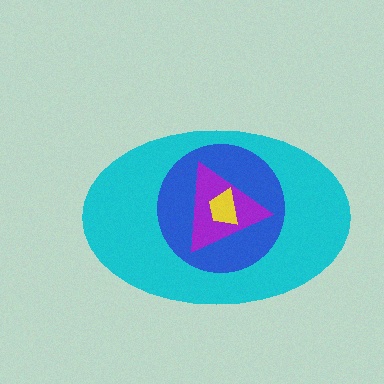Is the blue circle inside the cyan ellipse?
Yes.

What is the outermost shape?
The cyan ellipse.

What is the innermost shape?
The yellow trapezoid.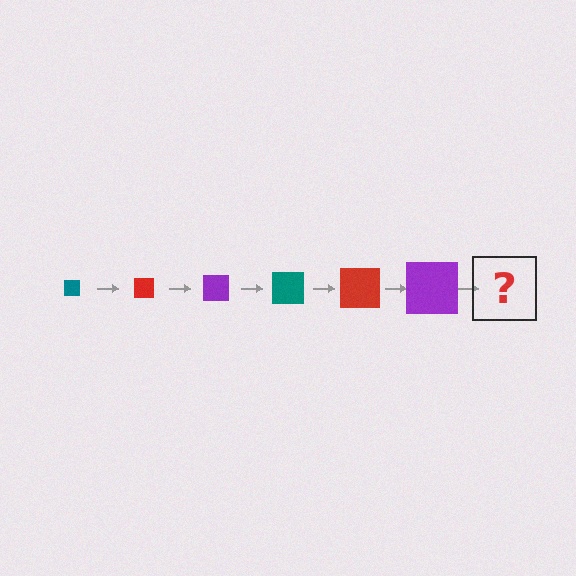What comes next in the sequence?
The next element should be a teal square, larger than the previous one.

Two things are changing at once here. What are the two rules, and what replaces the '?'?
The two rules are that the square grows larger each step and the color cycles through teal, red, and purple. The '?' should be a teal square, larger than the previous one.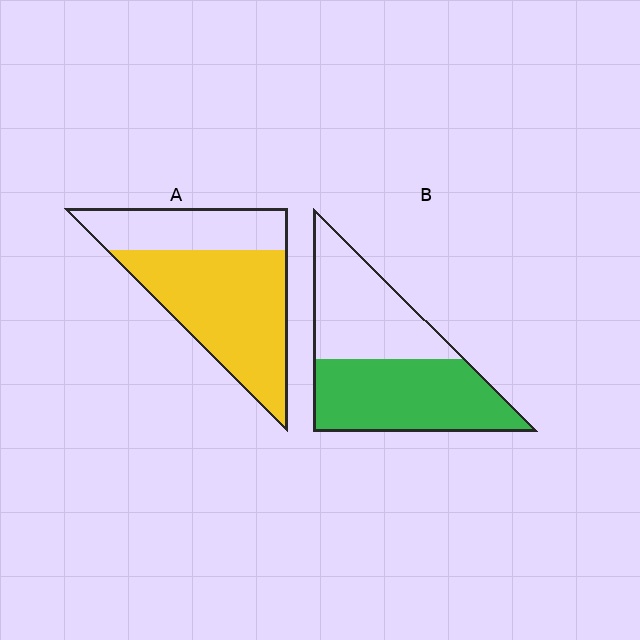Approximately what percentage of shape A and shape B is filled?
A is approximately 65% and B is approximately 55%.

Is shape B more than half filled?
Yes.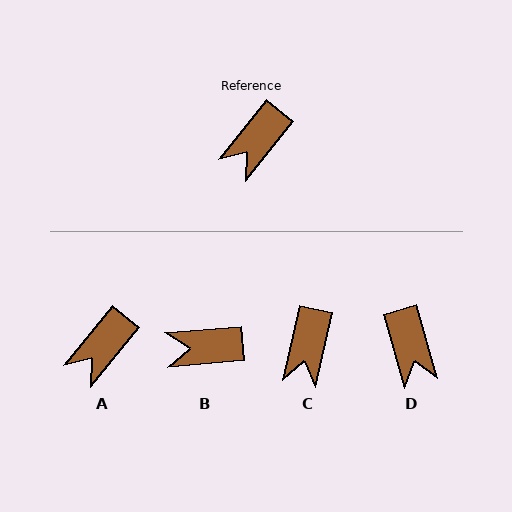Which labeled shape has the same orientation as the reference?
A.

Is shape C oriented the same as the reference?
No, it is off by about 26 degrees.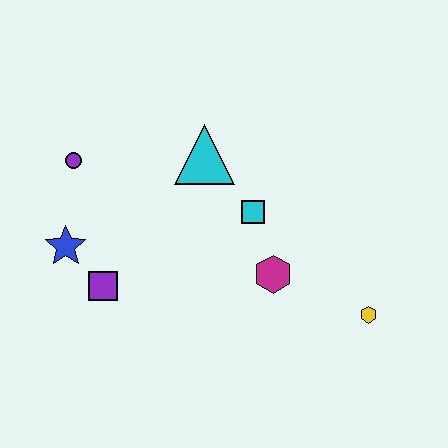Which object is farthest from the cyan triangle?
The yellow hexagon is farthest from the cyan triangle.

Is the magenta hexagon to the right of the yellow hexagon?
No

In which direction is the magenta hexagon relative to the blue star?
The magenta hexagon is to the right of the blue star.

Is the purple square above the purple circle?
No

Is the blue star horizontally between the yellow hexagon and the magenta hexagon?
No